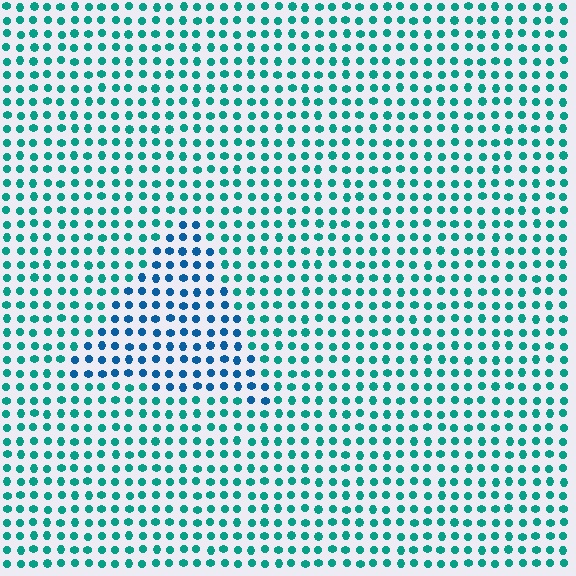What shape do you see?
I see a triangle.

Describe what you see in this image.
The image is filled with small teal elements in a uniform arrangement. A triangle-shaped region is visible where the elements are tinted to a slightly different hue, forming a subtle color boundary.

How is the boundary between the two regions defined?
The boundary is defined purely by a slight shift in hue (about 35 degrees). Spacing, size, and orientation are identical on both sides.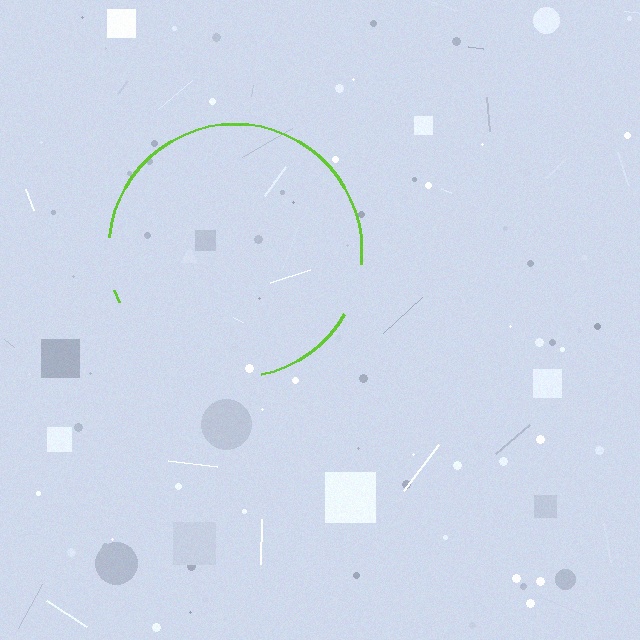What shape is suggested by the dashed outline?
The dashed outline suggests a circle.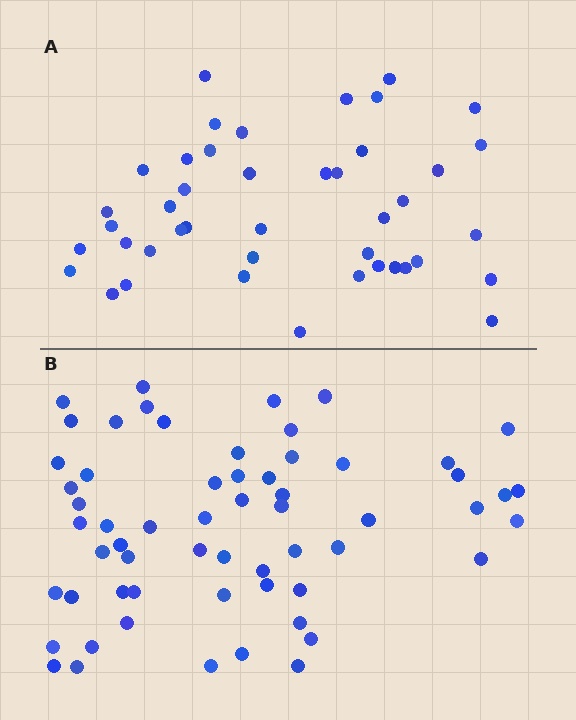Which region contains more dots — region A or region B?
Region B (the bottom region) has more dots.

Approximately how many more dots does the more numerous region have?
Region B has approximately 15 more dots than region A.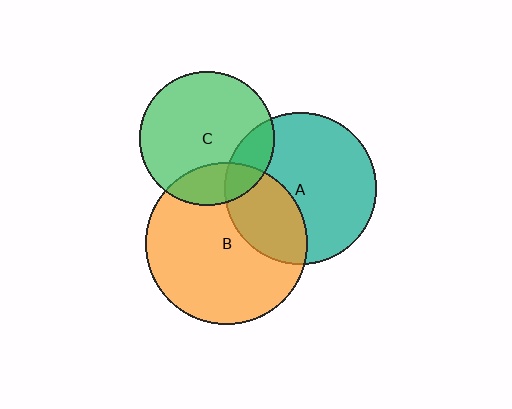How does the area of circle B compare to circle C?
Approximately 1.4 times.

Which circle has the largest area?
Circle B (orange).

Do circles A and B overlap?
Yes.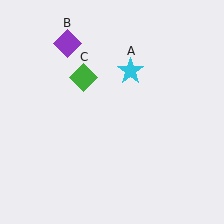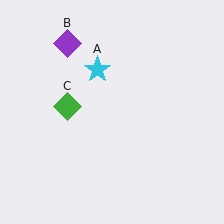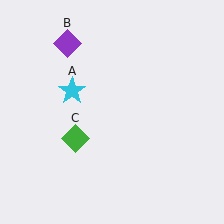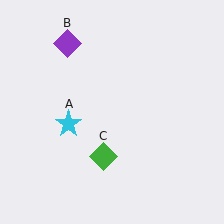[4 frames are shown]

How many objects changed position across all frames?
2 objects changed position: cyan star (object A), green diamond (object C).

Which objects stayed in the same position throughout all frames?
Purple diamond (object B) remained stationary.